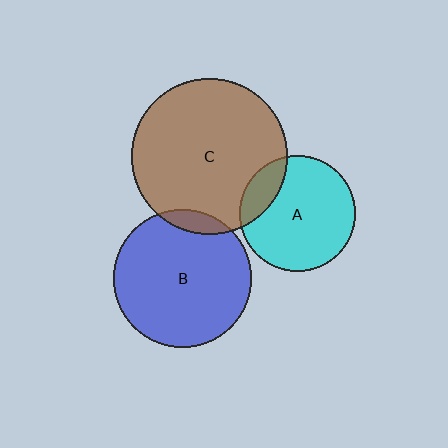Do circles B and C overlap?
Yes.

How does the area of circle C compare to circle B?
Approximately 1.3 times.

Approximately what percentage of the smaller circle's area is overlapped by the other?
Approximately 10%.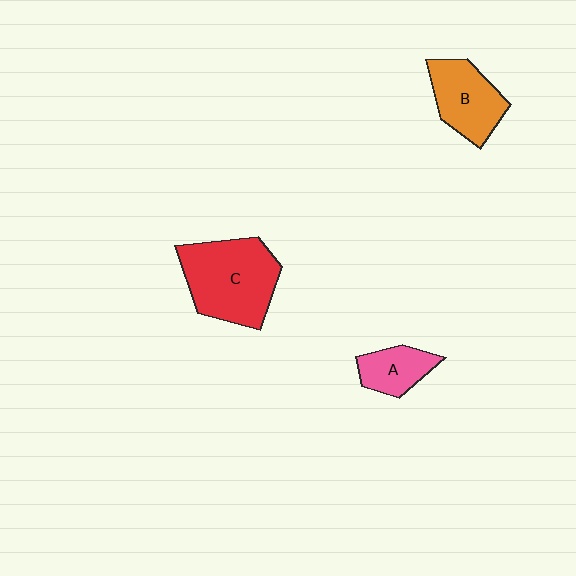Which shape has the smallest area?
Shape A (pink).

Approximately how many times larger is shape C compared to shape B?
Approximately 1.5 times.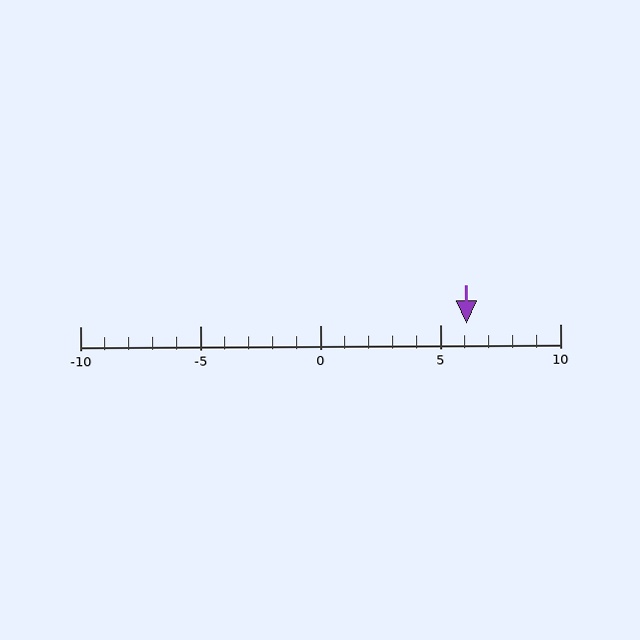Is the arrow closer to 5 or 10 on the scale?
The arrow is closer to 5.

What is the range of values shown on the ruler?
The ruler shows values from -10 to 10.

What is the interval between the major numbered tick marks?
The major tick marks are spaced 5 units apart.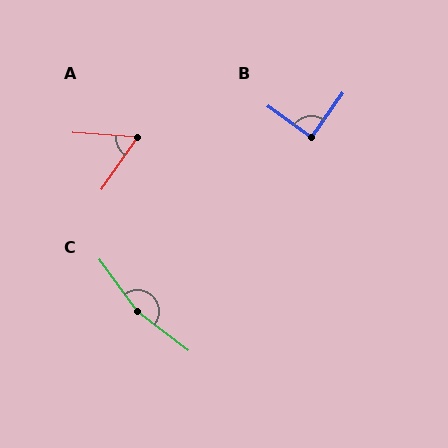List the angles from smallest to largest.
A (59°), B (90°), C (163°).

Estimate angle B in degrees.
Approximately 90 degrees.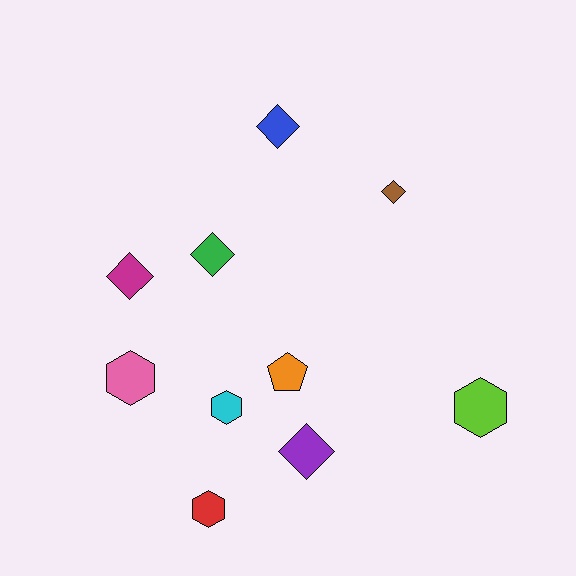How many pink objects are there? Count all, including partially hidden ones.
There is 1 pink object.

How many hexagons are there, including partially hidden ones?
There are 4 hexagons.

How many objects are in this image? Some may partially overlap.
There are 10 objects.